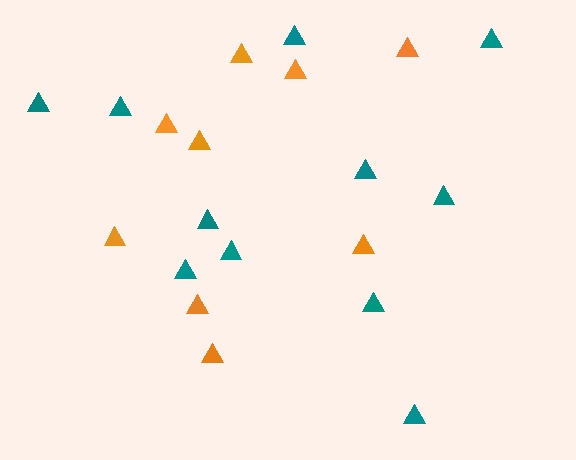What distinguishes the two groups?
There are 2 groups: one group of orange triangles (9) and one group of teal triangles (11).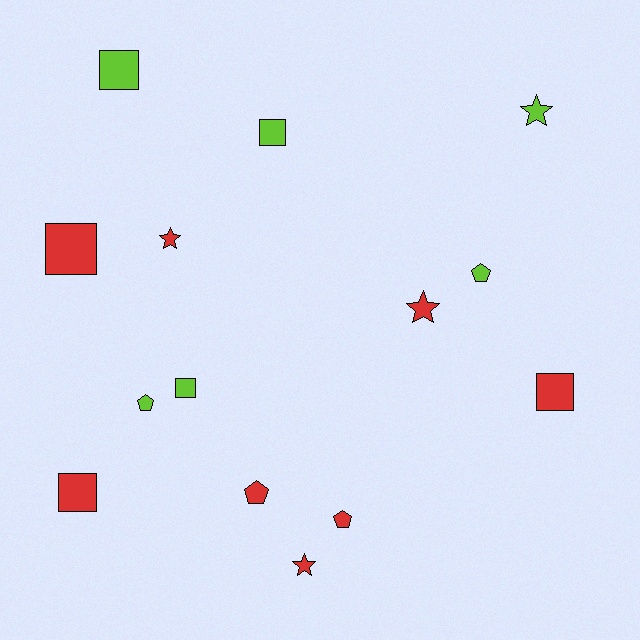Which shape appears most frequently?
Square, with 6 objects.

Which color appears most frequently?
Red, with 8 objects.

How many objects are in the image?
There are 14 objects.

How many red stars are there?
There are 3 red stars.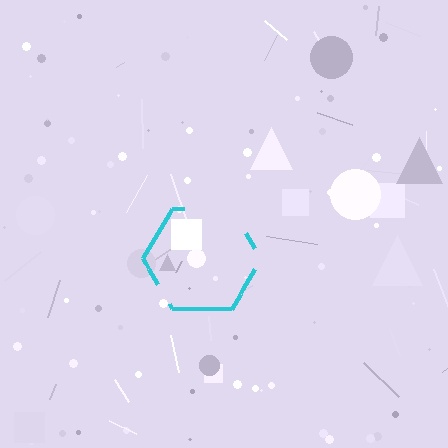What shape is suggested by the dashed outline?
The dashed outline suggests a hexagon.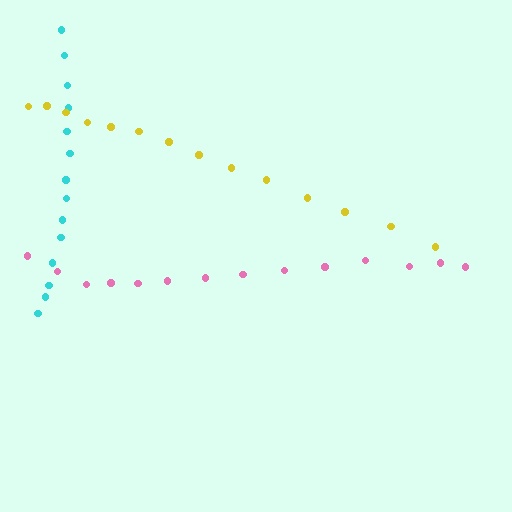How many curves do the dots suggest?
There are 3 distinct paths.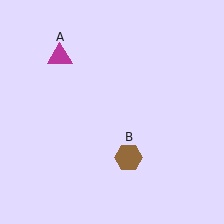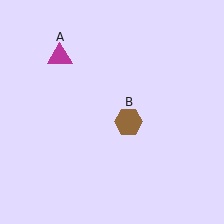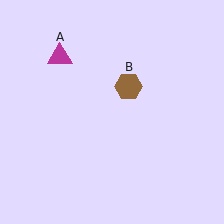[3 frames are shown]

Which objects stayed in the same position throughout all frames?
Magenta triangle (object A) remained stationary.